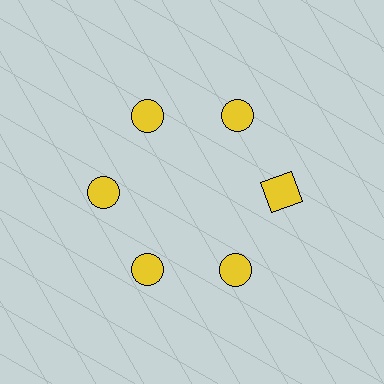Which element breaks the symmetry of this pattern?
The yellow square at roughly the 3 o'clock position breaks the symmetry. All other shapes are yellow circles.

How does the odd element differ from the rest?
It has a different shape: square instead of circle.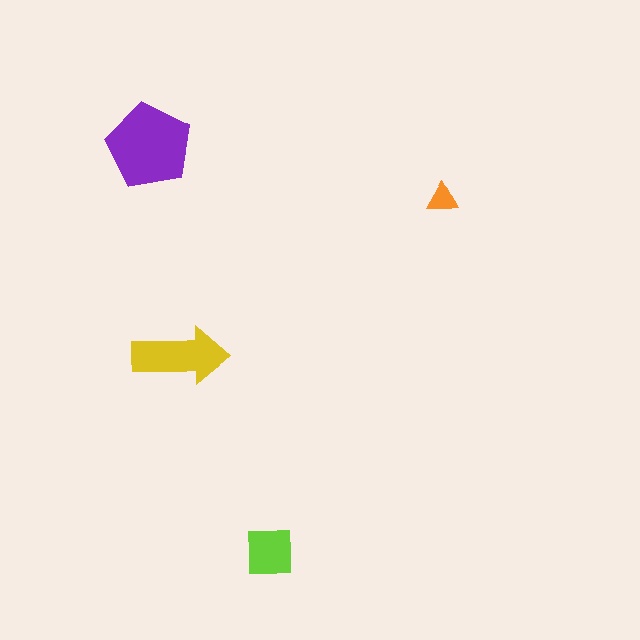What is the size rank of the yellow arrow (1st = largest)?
2nd.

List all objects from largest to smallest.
The purple pentagon, the yellow arrow, the lime square, the orange triangle.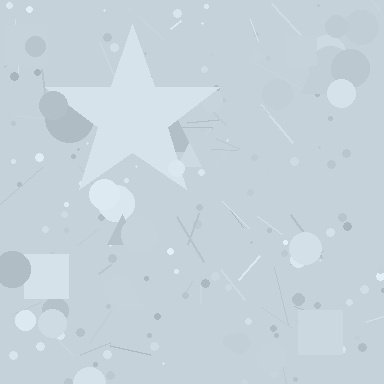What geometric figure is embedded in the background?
A star is embedded in the background.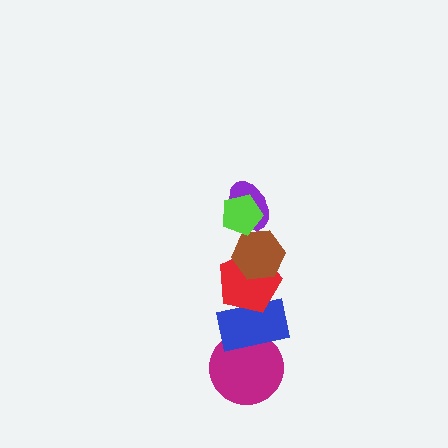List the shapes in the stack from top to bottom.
From top to bottom: the lime pentagon, the purple ellipse, the brown hexagon, the red pentagon, the blue rectangle, the magenta circle.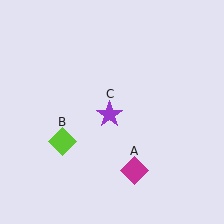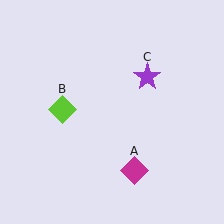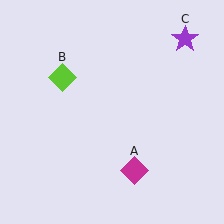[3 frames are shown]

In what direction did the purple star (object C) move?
The purple star (object C) moved up and to the right.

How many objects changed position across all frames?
2 objects changed position: lime diamond (object B), purple star (object C).